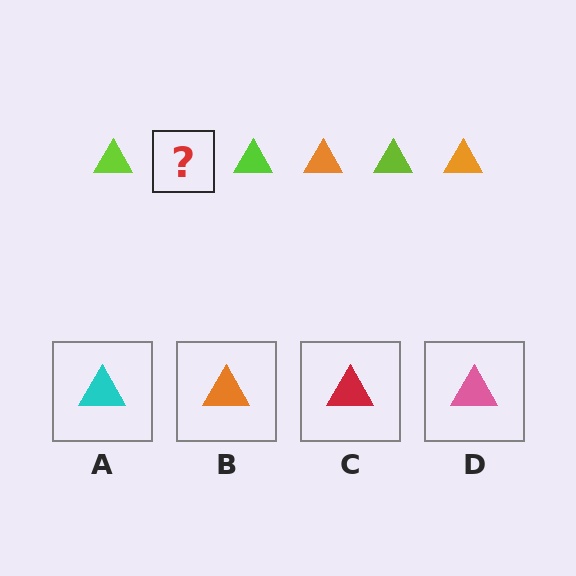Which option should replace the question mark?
Option B.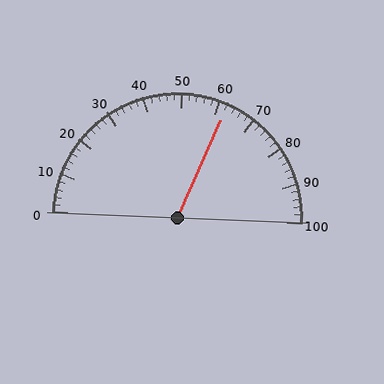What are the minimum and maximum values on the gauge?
The gauge ranges from 0 to 100.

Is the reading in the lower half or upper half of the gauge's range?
The reading is in the upper half of the range (0 to 100).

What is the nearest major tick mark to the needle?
The nearest major tick mark is 60.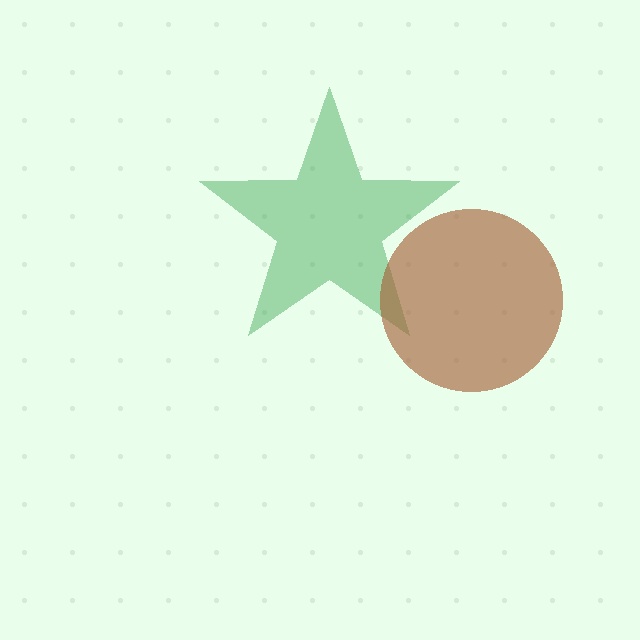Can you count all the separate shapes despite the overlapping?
Yes, there are 2 separate shapes.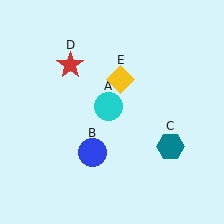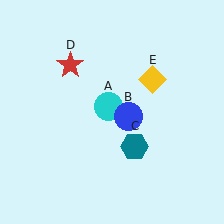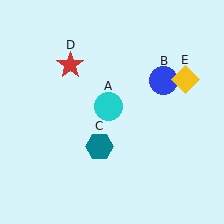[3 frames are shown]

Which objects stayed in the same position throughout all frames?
Cyan circle (object A) and red star (object D) remained stationary.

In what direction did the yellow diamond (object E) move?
The yellow diamond (object E) moved right.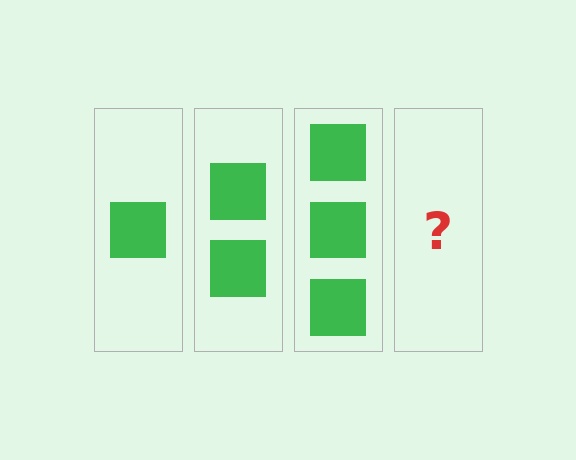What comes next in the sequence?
The next element should be 4 squares.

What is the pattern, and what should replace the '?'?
The pattern is that each step adds one more square. The '?' should be 4 squares.